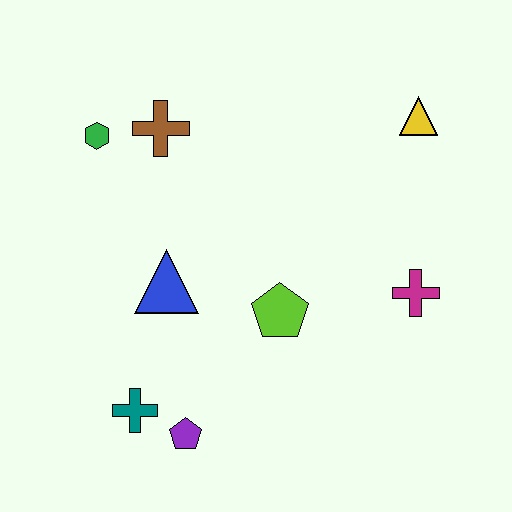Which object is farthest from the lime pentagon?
The green hexagon is farthest from the lime pentagon.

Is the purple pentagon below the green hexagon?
Yes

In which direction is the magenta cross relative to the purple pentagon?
The magenta cross is to the right of the purple pentagon.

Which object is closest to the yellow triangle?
The magenta cross is closest to the yellow triangle.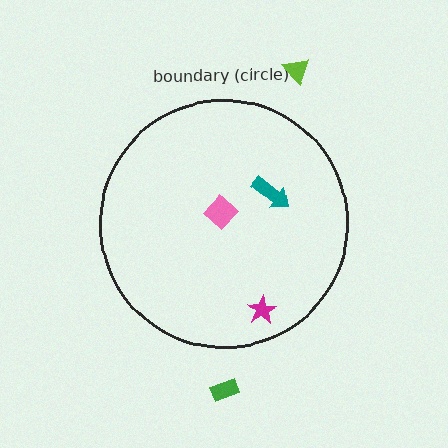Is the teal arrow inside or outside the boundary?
Inside.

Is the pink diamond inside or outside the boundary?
Inside.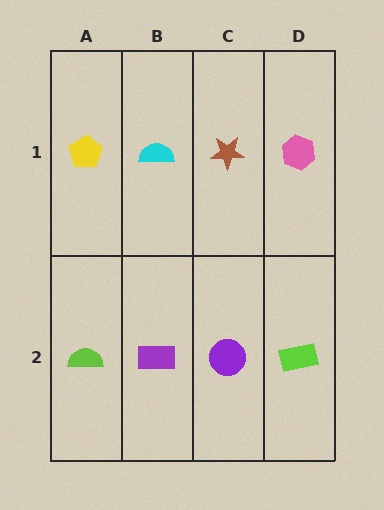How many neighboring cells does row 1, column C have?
3.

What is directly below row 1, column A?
A lime semicircle.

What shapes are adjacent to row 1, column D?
A lime rectangle (row 2, column D), a brown star (row 1, column C).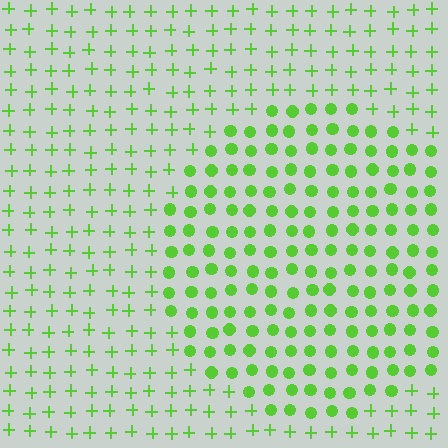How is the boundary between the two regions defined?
The boundary is defined by a change in element shape: circles inside vs. plus signs outside. All elements share the same color and spacing.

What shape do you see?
I see a circle.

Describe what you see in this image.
The image is filled with small lime elements arranged in a uniform grid. A circle-shaped region contains circles, while the surrounding area contains plus signs. The boundary is defined purely by the change in element shape.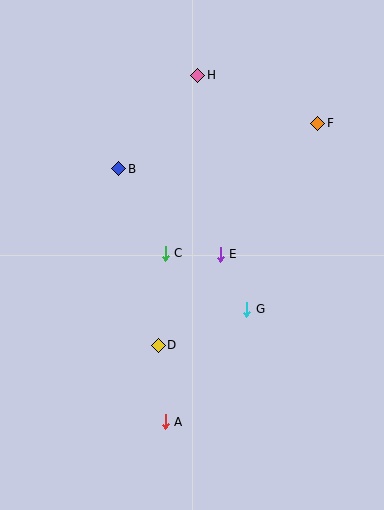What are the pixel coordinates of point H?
Point H is at (198, 75).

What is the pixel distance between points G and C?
The distance between G and C is 99 pixels.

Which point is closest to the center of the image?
Point C at (165, 253) is closest to the center.